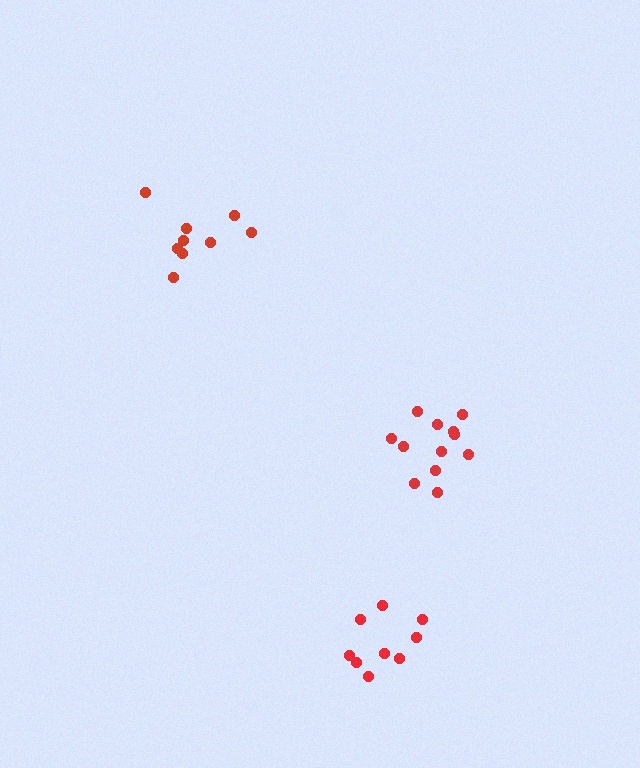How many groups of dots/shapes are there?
There are 3 groups.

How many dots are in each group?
Group 1: 9 dots, Group 2: 12 dots, Group 3: 9 dots (30 total).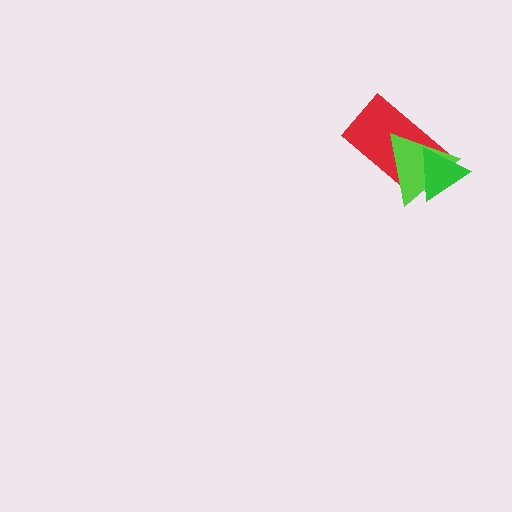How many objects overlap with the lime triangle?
2 objects overlap with the lime triangle.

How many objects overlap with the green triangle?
2 objects overlap with the green triangle.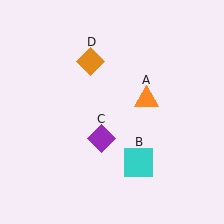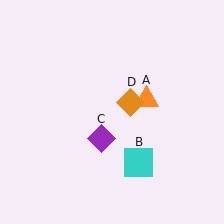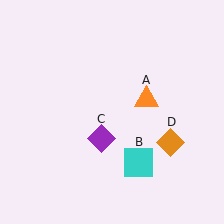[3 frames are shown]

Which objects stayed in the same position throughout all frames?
Orange triangle (object A) and cyan square (object B) and purple diamond (object C) remained stationary.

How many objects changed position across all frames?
1 object changed position: orange diamond (object D).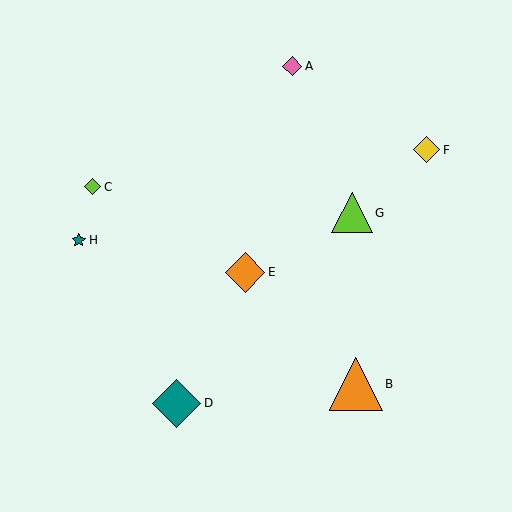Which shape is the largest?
The orange triangle (labeled B) is the largest.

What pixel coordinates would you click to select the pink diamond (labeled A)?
Click at (292, 66) to select the pink diamond A.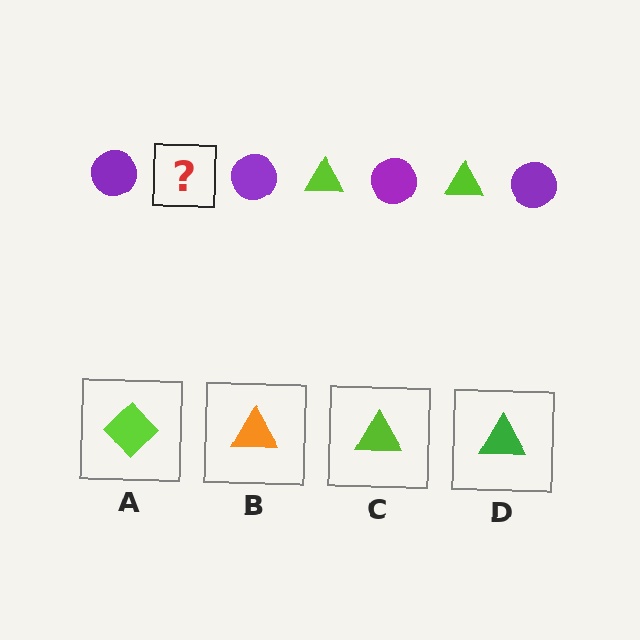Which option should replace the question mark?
Option C.